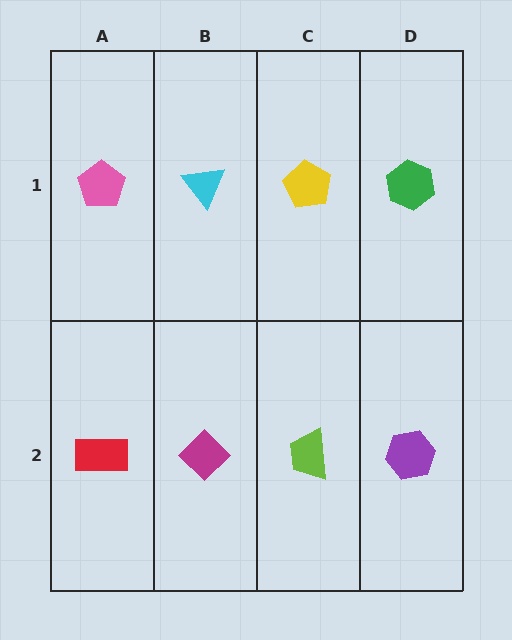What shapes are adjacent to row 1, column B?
A magenta diamond (row 2, column B), a pink pentagon (row 1, column A), a yellow pentagon (row 1, column C).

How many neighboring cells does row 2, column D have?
2.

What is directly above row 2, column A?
A pink pentagon.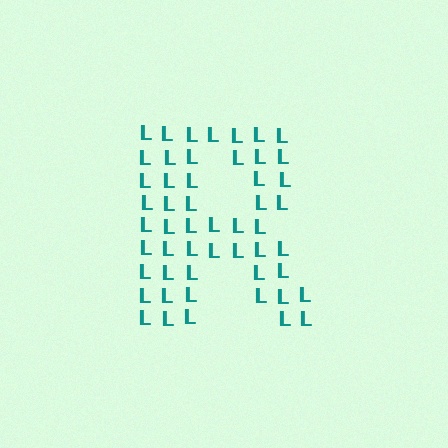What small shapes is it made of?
It is made of small letter L's.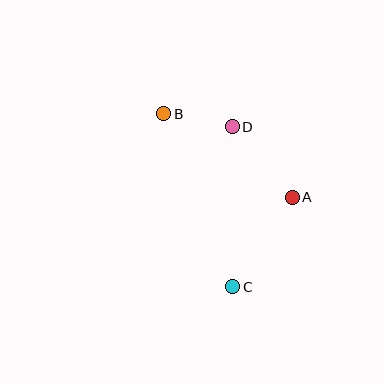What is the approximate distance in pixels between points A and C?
The distance between A and C is approximately 107 pixels.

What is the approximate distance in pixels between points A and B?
The distance between A and B is approximately 153 pixels.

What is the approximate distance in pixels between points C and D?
The distance between C and D is approximately 160 pixels.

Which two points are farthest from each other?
Points B and C are farthest from each other.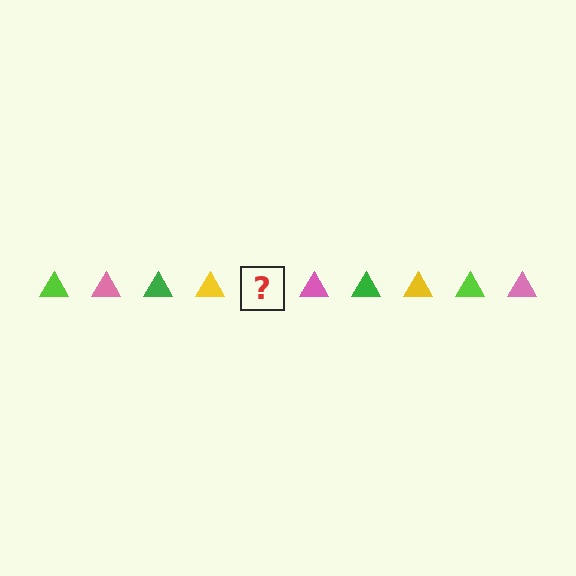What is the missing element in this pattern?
The missing element is a lime triangle.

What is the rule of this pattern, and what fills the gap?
The rule is that the pattern cycles through lime, pink, green, yellow triangles. The gap should be filled with a lime triangle.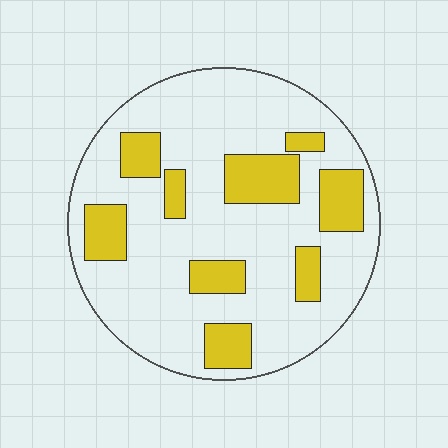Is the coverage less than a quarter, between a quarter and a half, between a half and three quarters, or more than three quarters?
Less than a quarter.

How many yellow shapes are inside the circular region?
9.